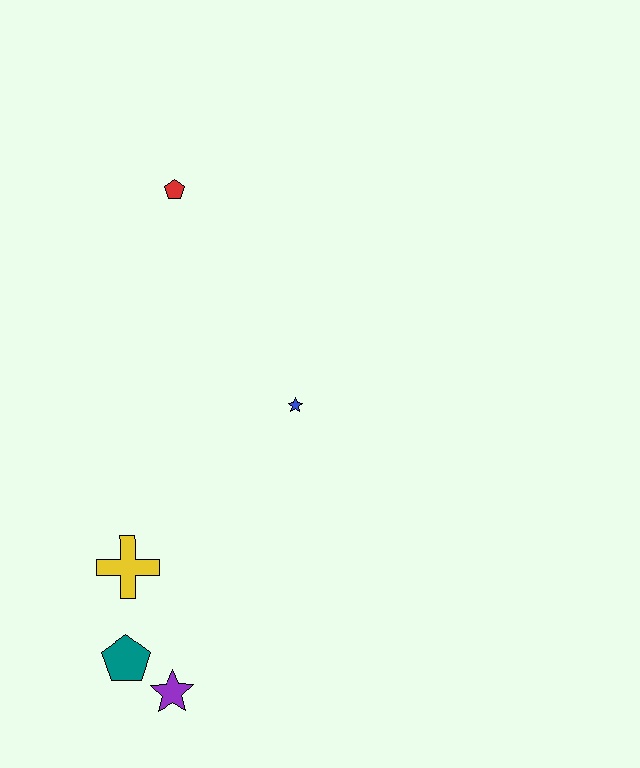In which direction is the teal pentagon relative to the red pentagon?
The teal pentagon is below the red pentagon.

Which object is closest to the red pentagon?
The blue star is closest to the red pentagon.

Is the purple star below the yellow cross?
Yes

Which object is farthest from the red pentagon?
The purple star is farthest from the red pentagon.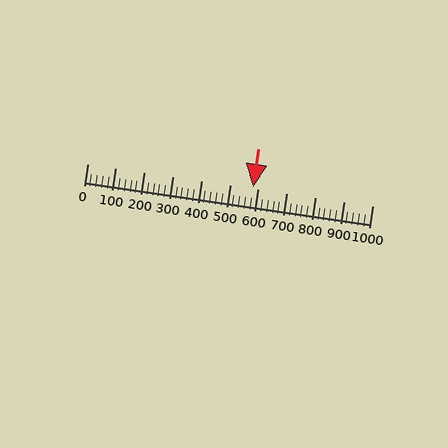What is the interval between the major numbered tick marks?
The major tick marks are spaced 100 units apart.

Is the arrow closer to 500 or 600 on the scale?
The arrow is closer to 600.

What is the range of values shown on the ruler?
The ruler shows values from 0 to 1000.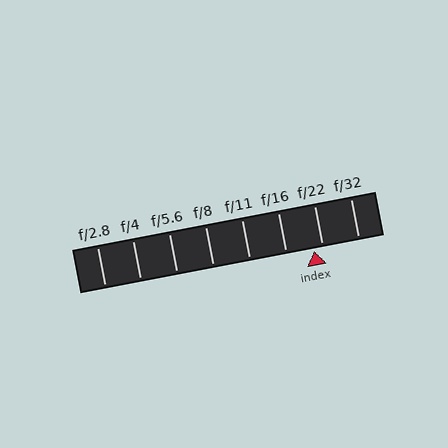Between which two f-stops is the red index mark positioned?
The index mark is between f/16 and f/22.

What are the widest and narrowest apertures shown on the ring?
The widest aperture shown is f/2.8 and the narrowest is f/32.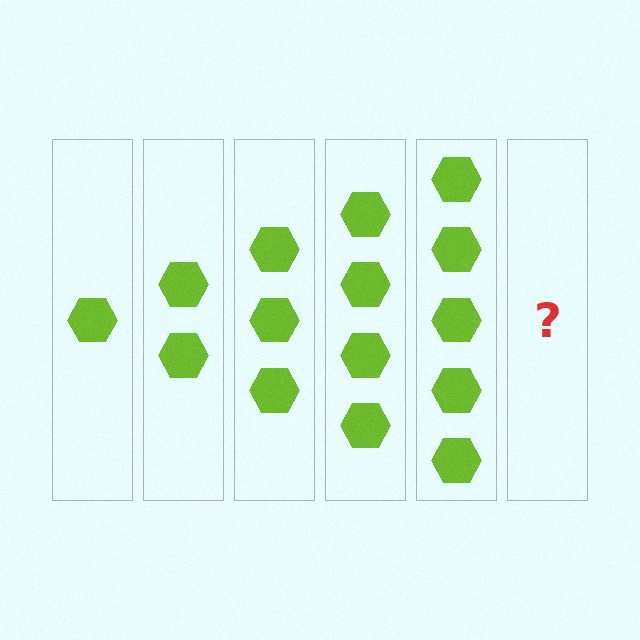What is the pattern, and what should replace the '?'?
The pattern is that each step adds one more hexagon. The '?' should be 6 hexagons.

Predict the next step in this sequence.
The next step is 6 hexagons.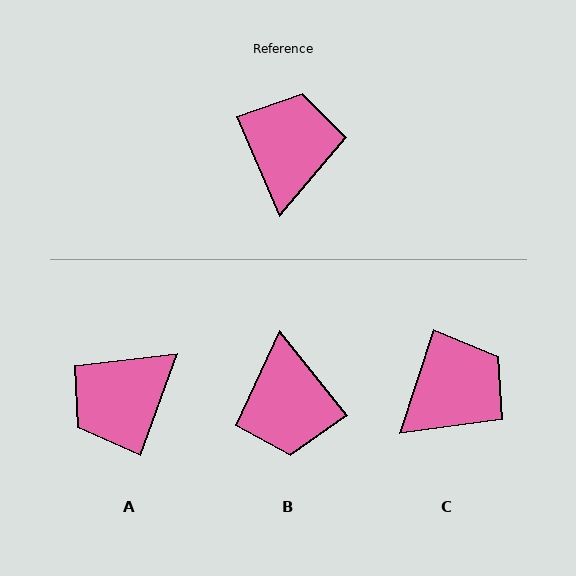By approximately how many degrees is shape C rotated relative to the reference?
Approximately 42 degrees clockwise.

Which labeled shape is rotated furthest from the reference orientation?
B, about 164 degrees away.